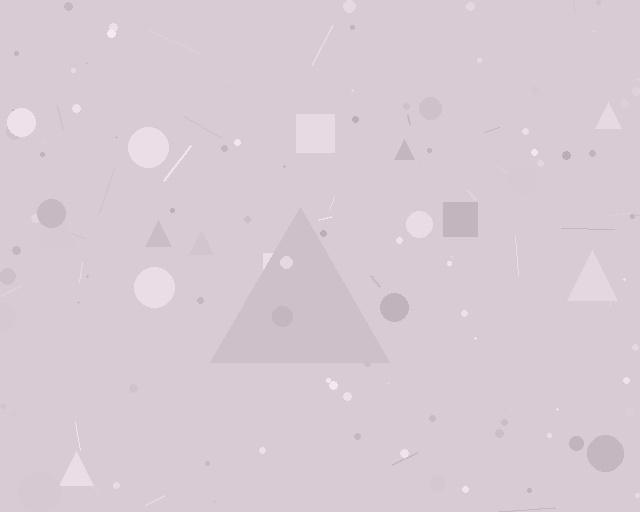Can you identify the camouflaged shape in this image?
The camouflaged shape is a triangle.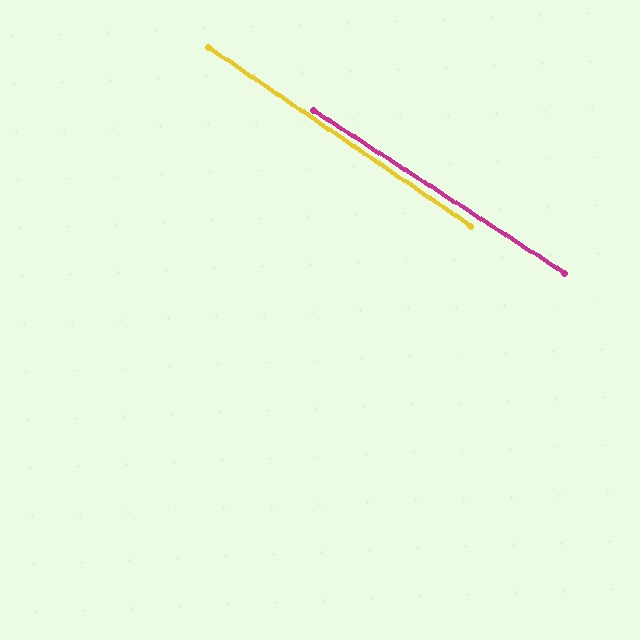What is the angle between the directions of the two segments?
Approximately 1 degree.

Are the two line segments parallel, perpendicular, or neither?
Parallel — their directions differ by only 1.1°.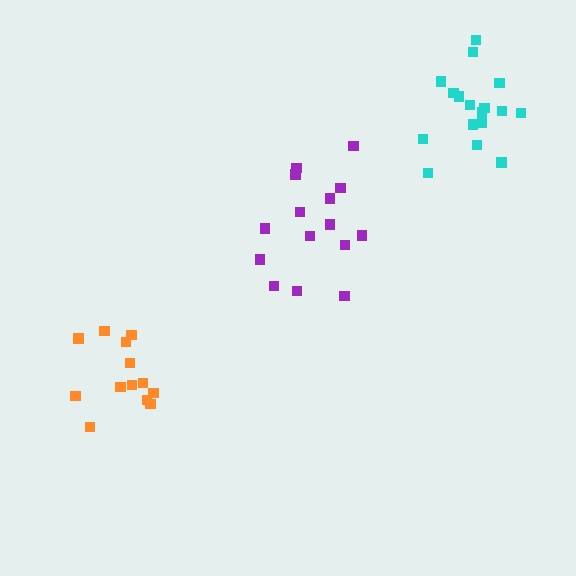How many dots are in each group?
Group 1: 13 dots, Group 2: 15 dots, Group 3: 17 dots (45 total).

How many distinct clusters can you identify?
There are 3 distinct clusters.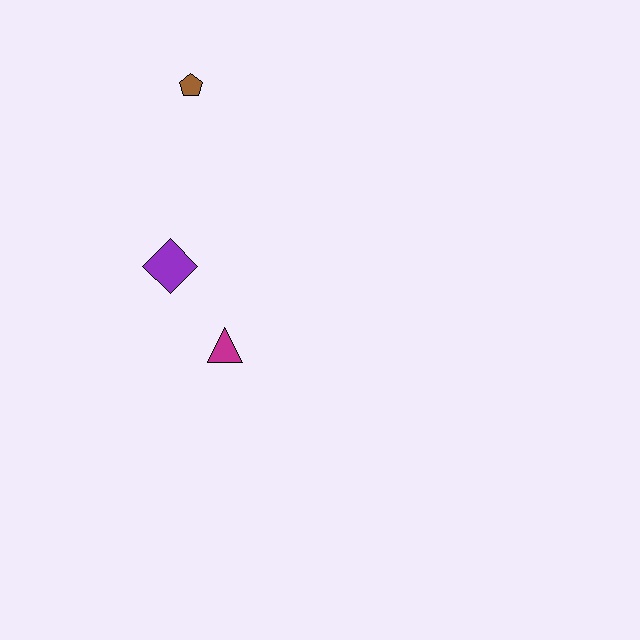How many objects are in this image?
There are 3 objects.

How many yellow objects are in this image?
There are no yellow objects.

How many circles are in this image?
There are no circles.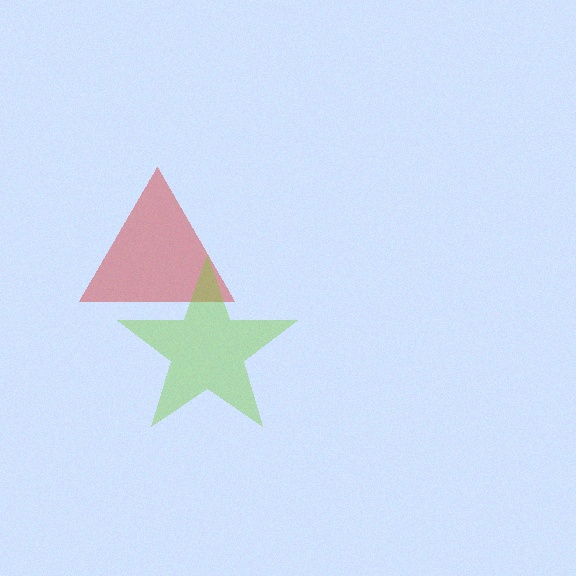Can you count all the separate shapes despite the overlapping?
Yes, there are 2 separate shapes.